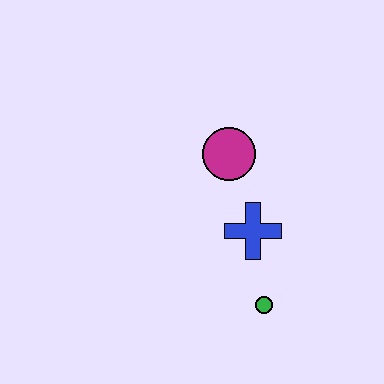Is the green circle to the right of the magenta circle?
Yes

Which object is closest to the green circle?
The blue cross is closest to the green circle.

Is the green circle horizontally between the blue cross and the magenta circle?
No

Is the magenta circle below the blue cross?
No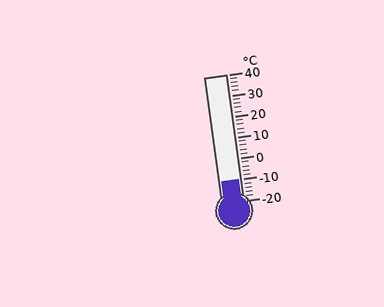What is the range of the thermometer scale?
The thermometer scale ranges from -20°C to 40°C.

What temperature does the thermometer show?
The thermometer shows approximately -10°C.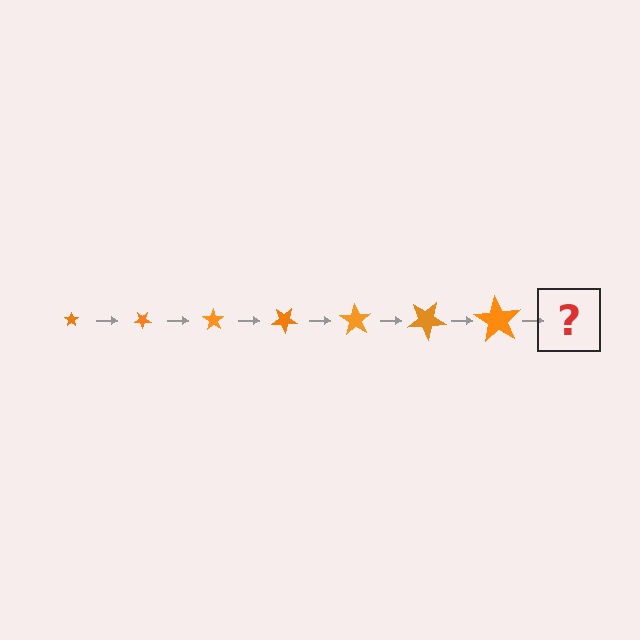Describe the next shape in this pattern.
It should be a star, larger than the previous one and rotated 245 degrees from the start.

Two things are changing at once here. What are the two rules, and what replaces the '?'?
The two rules are that the star grows larger each step and it rotates 35 degrees each step. The '?' should be a star, larger than the previous one and rotated 245 degrees from the start.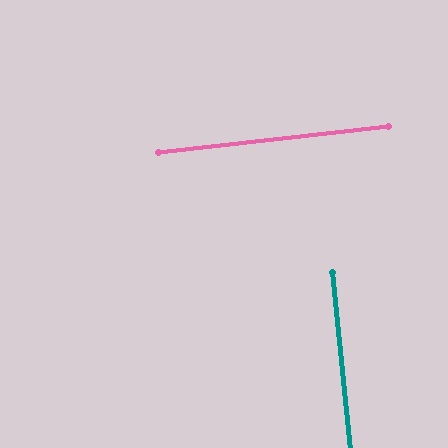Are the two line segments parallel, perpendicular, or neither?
Perpendicular — they meet at approximately 89°.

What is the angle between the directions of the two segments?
Approximately 89 degrees.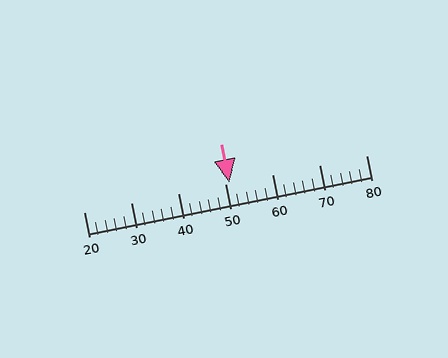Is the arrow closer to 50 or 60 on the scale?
The arrow is closer to 50.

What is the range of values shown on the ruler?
The ruler shows values from 20 to 80.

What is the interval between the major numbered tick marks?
The major tick marks are spaced 10 units apart.